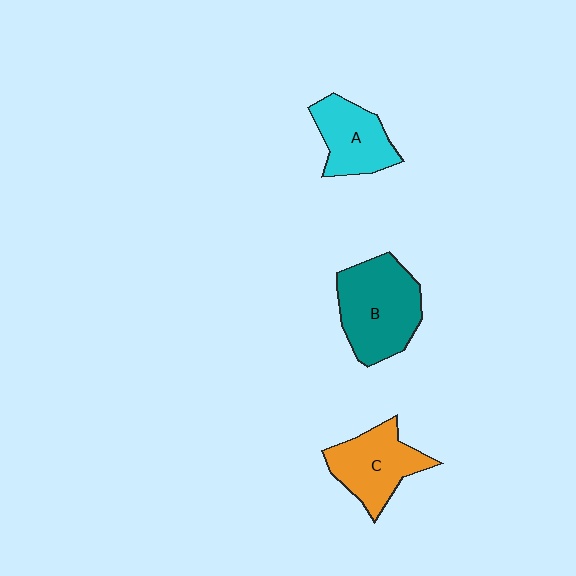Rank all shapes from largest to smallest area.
From largest to smallest: B (teal), C (orange), A (cyan).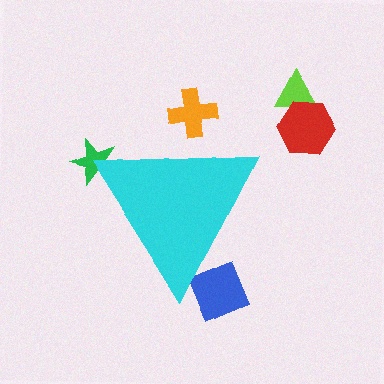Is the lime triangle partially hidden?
No, the lime triangle is fully visible.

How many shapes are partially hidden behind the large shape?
3 shapes are partially hidden.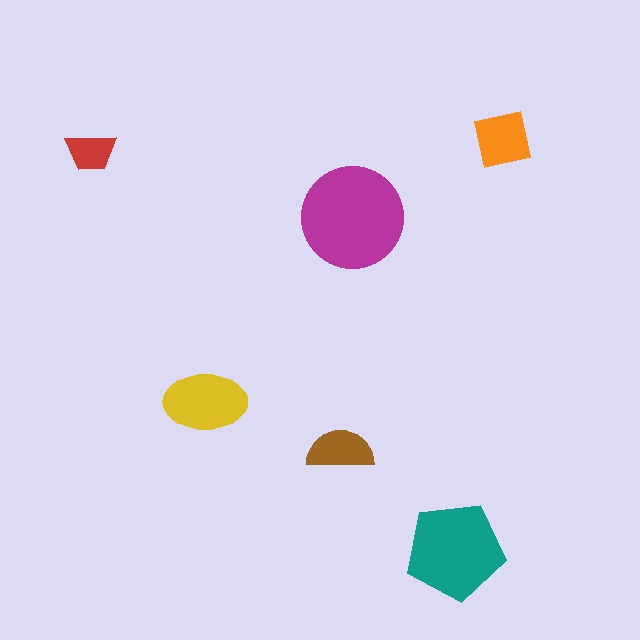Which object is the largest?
The magenta circle.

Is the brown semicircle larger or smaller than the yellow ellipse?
Smaller.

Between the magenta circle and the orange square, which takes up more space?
The magenta circle.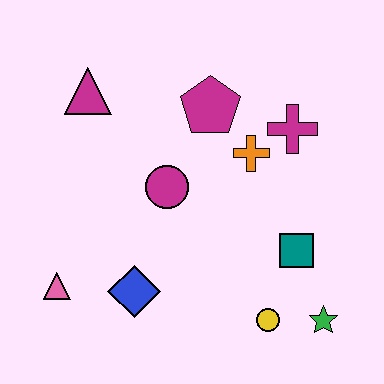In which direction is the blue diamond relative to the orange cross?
The blue diamond is below the orange cross.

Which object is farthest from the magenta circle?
The green star is farthest from the magenta circle.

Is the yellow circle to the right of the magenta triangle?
Yes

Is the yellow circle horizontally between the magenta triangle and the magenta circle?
No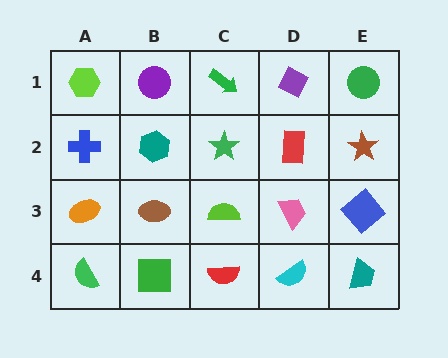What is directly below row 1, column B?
A teal hexagon.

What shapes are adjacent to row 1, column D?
A red rectangle (row 2, column D), a green arrow (row 1, column C), a green circle (row 1, column E).